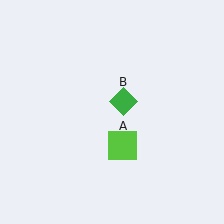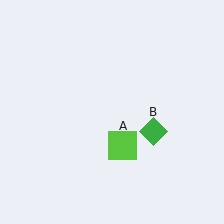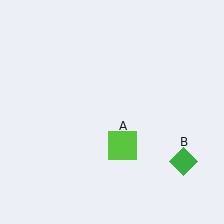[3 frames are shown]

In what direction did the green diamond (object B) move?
The green diamond (object B) moved down and to the right.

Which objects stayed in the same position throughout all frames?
Lime square (object A) remained stationary.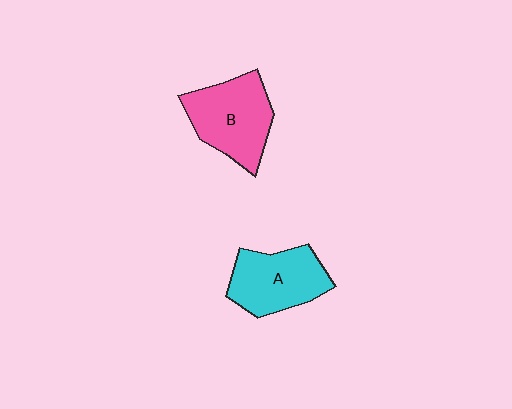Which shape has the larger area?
Shape B (pink).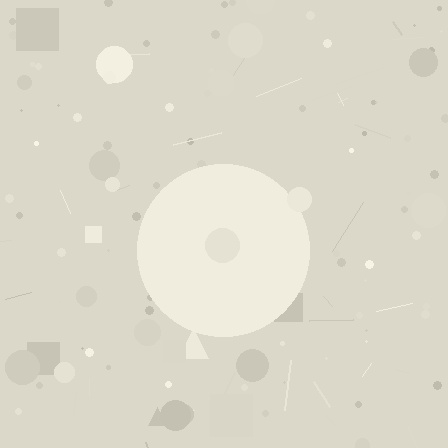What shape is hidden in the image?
A circle is hidden in the image.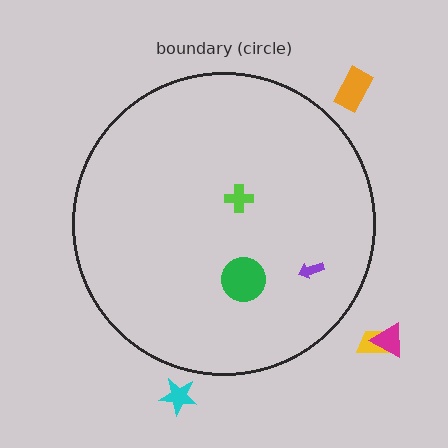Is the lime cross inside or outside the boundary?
Inside.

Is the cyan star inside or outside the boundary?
Outside.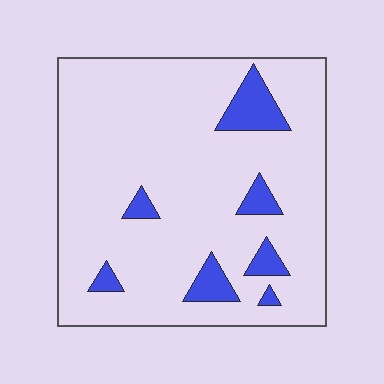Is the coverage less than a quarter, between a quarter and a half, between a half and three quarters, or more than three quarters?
Less than a quarter.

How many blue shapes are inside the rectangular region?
7.